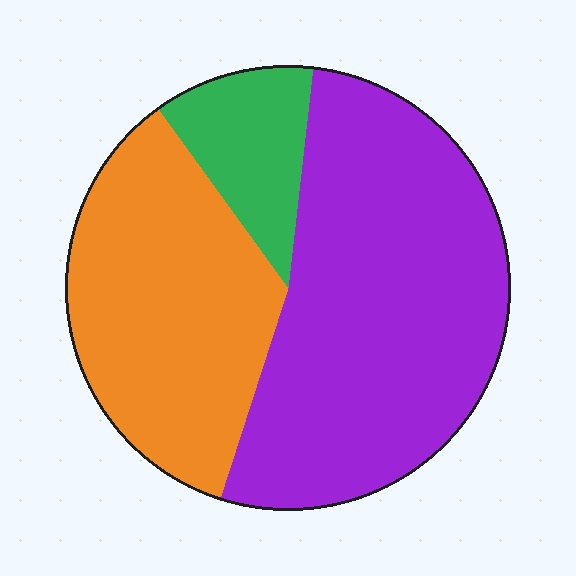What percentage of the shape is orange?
Orange takes up about one third (1/3) of the shape.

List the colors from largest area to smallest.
From largest to smallest: purple, orange, green.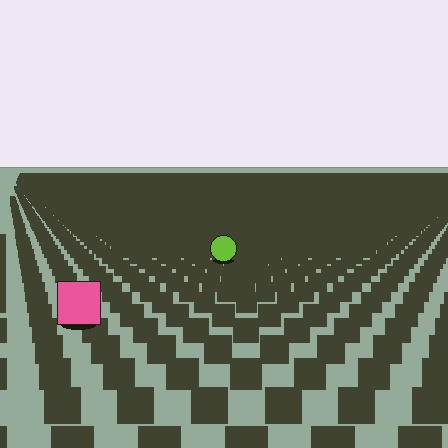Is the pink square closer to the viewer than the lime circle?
Yes. The pink square is closer — you can tell from the texture gradient: the ground texture is coarser near it.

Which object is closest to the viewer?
The pink square is closest. The texture marks near it are larger and more spread out.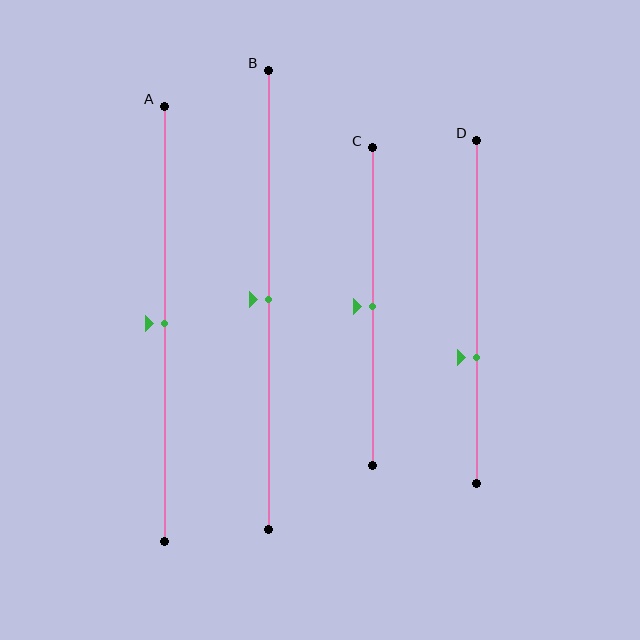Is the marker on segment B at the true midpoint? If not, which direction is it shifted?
Yes, the marker on segment B is at the true midpoint.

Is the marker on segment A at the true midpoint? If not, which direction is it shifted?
Yes, the marker on segment A is at the true midpoint.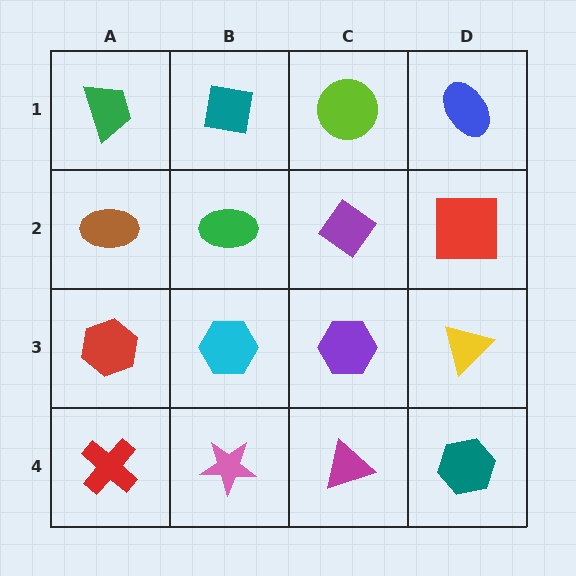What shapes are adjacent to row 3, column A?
A brown ellipse (row 2, column A), a red cross (row 4, column A), a cyan hexagon (row 3, column B).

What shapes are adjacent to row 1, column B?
A green ellipse (row 2, column B), a green trapezoid (row 1, column A), a lime circle (row 1, column C).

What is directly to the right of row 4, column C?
A teal hexagon.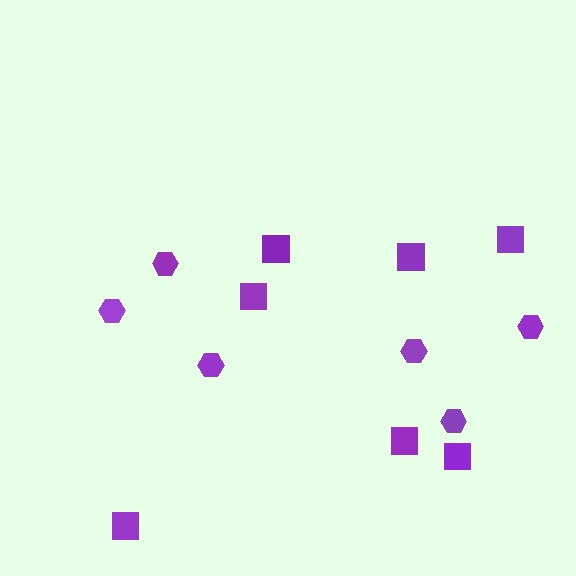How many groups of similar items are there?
There are 2 groups: one group of squares (7) and one group of hexagons (6).